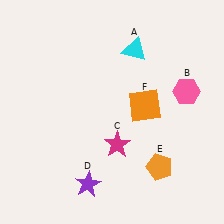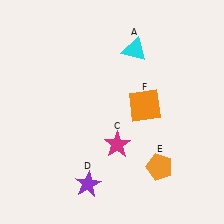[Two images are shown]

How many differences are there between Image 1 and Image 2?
There is 1 difference between the two images.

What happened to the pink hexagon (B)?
The pink hexagon (B) was removed in Image 2. It was in the top-right area of Image 1.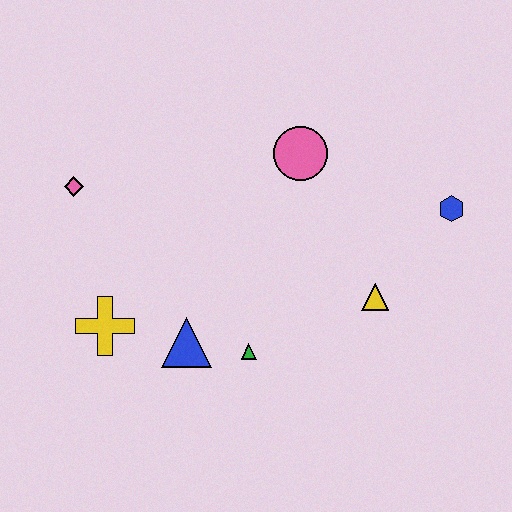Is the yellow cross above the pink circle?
No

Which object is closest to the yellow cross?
The blue triangle is closest to the yellow cross.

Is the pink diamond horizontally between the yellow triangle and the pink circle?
No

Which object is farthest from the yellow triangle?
The pink diamond is farthest from the yellow triangle.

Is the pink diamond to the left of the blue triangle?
Yes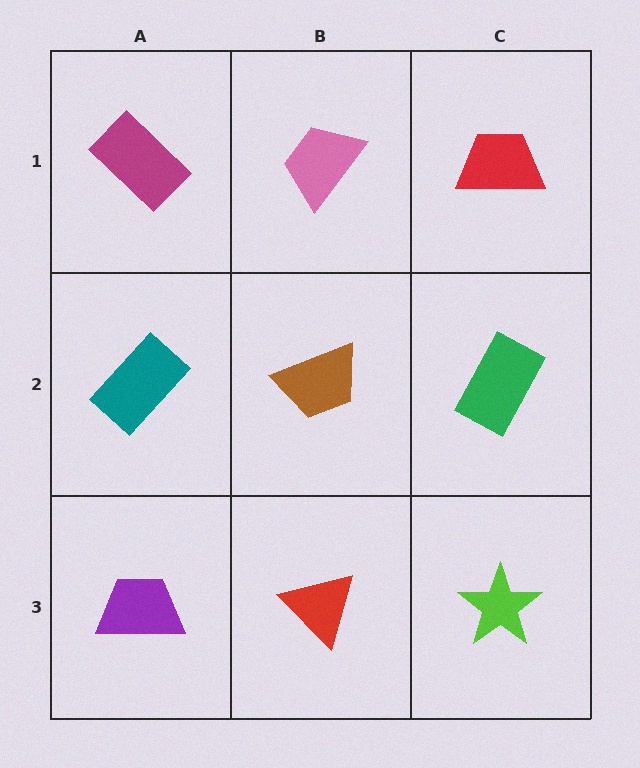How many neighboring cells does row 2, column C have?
3.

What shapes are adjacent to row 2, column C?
A red trapezoid (row 1, column C), a lime star (row 3, column C), a brown trapezoid (row 2, column B).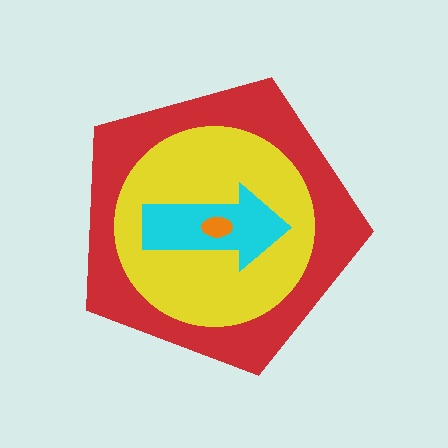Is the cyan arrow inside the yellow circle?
Yes.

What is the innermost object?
The orange ellipse.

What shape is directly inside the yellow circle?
The cyan arrow.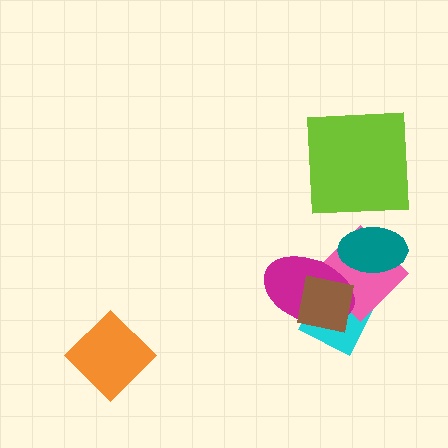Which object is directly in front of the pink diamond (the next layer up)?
The magenta ellipse is directly in front of the pink diamond.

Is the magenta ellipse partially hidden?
Yes, it is partially covered by another shape.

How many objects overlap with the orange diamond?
0 objects overlap with the orange diamond.